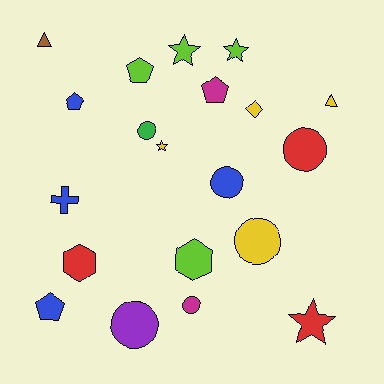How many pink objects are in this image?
There are no pink objects.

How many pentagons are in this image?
There are 4 pentagons.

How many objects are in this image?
There are 20 objects.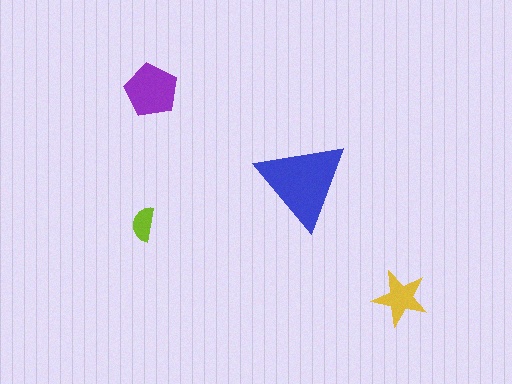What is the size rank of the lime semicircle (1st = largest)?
4th.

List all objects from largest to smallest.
The blue triangle, the purple pentagon, the yellow star, the lime semicircle.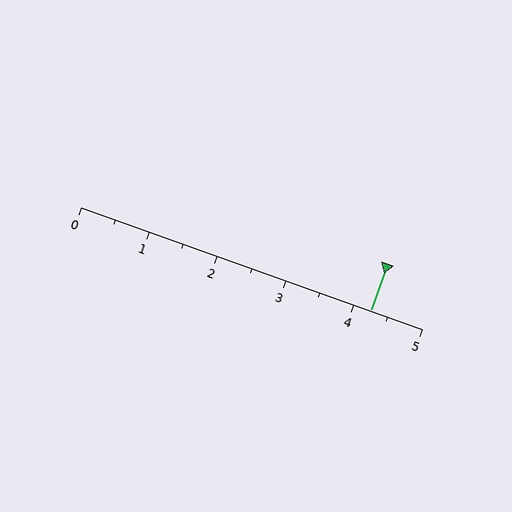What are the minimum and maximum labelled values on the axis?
The axis runs from 0 to 5.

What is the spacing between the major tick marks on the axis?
The major ticks are spaced 1 apart.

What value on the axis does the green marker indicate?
The marker indicates approximately 4.2.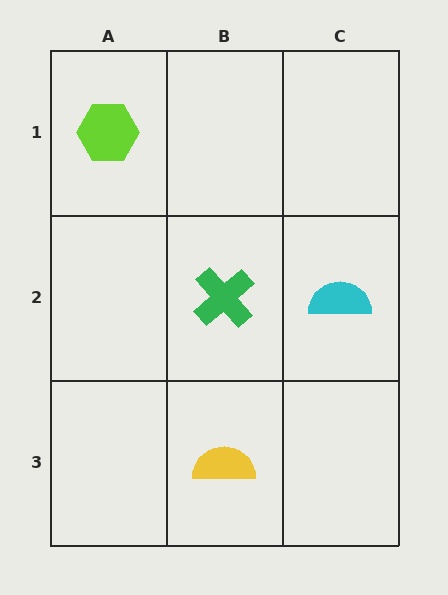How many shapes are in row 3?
1 shape.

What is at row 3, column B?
A yellow semicircle.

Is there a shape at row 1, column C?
No, that cell is empty.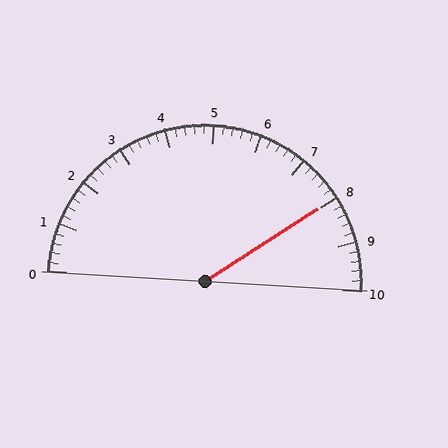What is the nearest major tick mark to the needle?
The nearest major tick mark is 8.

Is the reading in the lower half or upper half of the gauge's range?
The reading is in the upper half of the range (0 to 10).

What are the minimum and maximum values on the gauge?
The gauge ranges from 0 to 10.